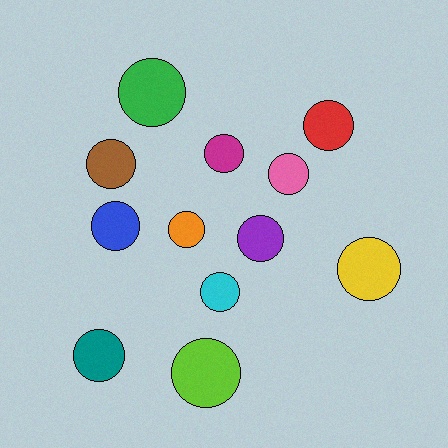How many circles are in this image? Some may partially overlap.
There are 12 circles.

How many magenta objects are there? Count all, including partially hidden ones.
There is 1 magenta object.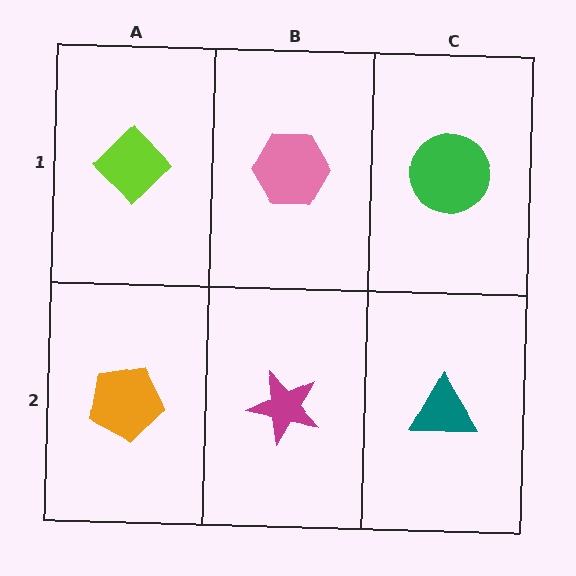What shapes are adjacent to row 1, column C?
A teal triangle (row 2, column C), a pink hexagon (row 1, column B).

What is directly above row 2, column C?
A green circle.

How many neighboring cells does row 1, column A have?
2.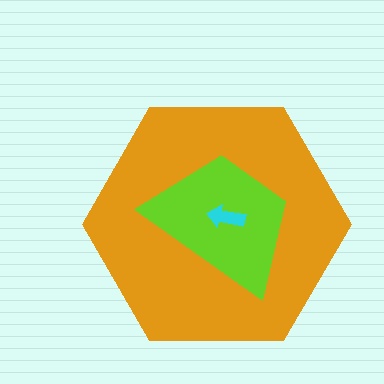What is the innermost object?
The cyan arrow.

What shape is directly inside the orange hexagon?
The lime trapezoid.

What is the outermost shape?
The orange hexagon.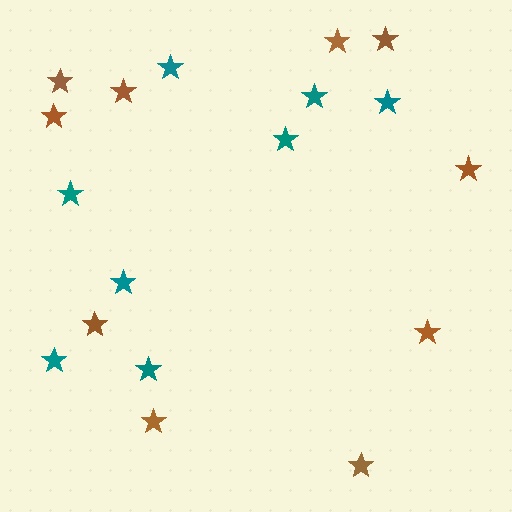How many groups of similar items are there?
There are 2 groups: one group of teal stars (8) and one group of brown stars (10).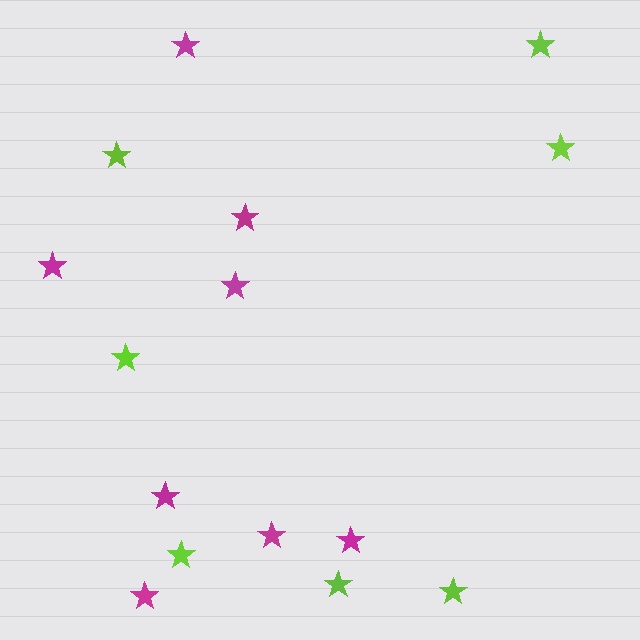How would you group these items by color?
There are 2 groups: one group of magenta stars (8) and one group of lime stars (7).